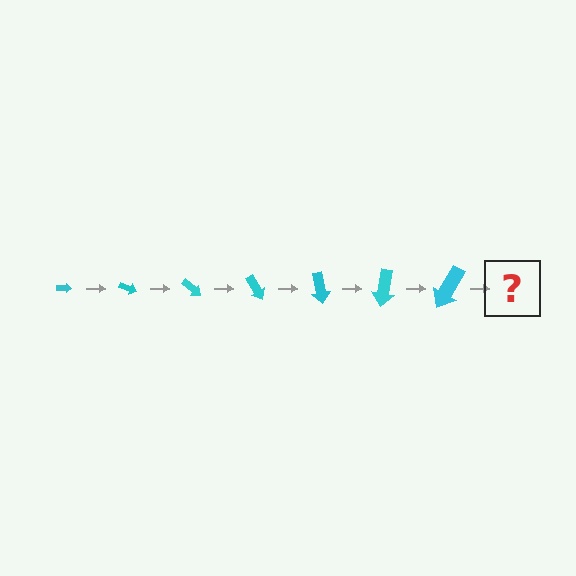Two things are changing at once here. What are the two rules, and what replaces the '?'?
The two rules are that the arrow grows larger each step and it rotates 20 degrees each step. The '?' should be an arrow, larger than the previous one and rotated 140 degrees from the start.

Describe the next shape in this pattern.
It should be an arrow, larger than the previous one and rotated 140 degrees from the start.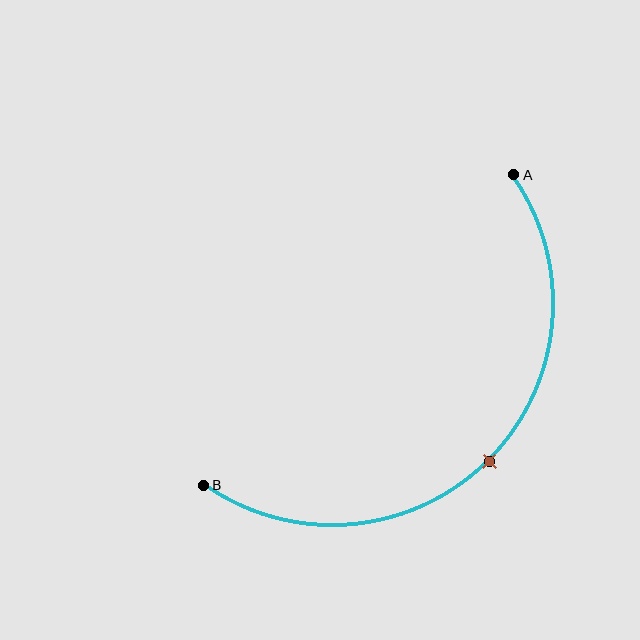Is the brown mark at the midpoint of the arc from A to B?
Yes. The brown mark lies on the arc at equal arc-length from both A and B — it is the arc midpoint.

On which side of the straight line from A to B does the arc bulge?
The arc bulges below and to the right of the straight line connecting A and B.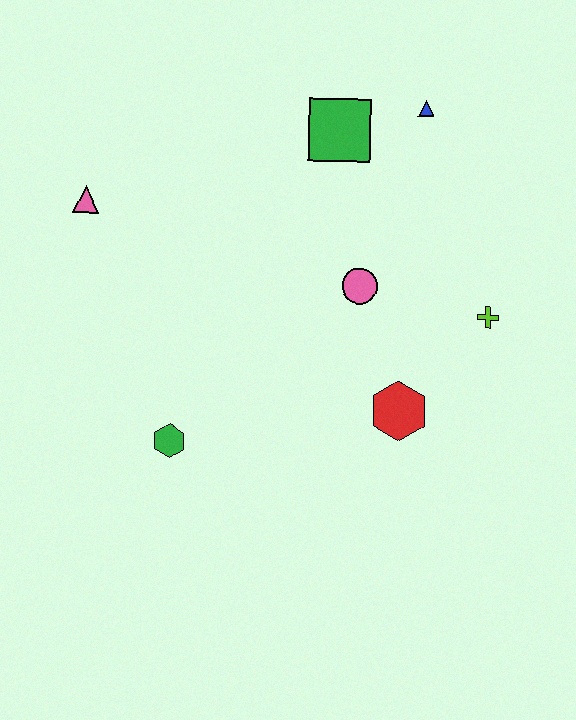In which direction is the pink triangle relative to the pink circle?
The pink triangle is to the left of the pink circle.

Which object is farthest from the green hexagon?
The blue triangle is farthest from the green hexagon.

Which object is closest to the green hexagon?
The red hexagon is closest to the green hexagon.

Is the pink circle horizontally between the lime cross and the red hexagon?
No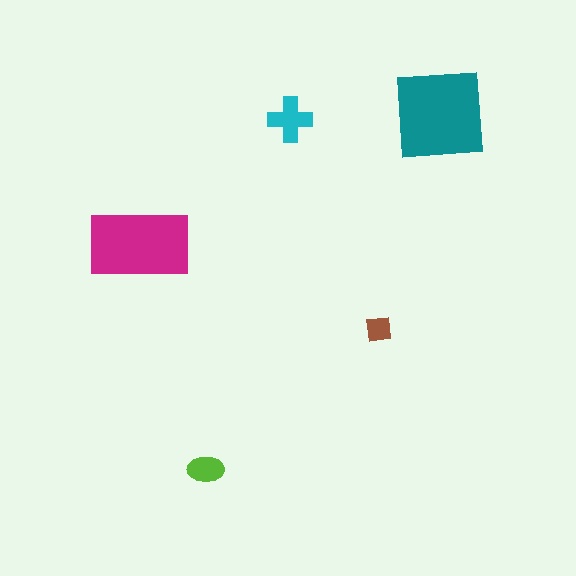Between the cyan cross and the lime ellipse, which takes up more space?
The cyan cross.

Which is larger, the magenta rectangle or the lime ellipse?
The magenta rectangle.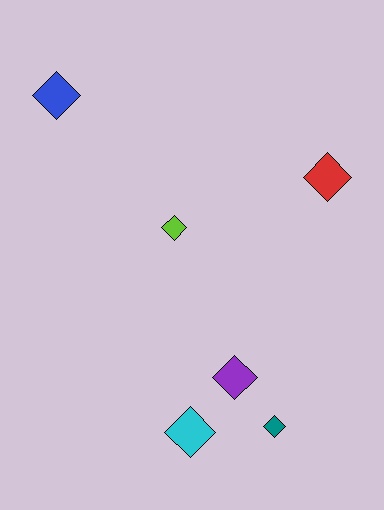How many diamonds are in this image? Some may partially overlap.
There are 6 diamonds.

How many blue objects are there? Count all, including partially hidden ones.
There is 1 blue object.